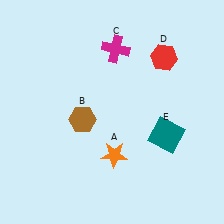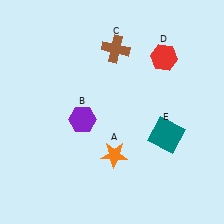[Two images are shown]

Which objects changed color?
B changed from brown to purple. C changed from magenta to brown.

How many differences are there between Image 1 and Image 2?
There are 2 differences between the two images.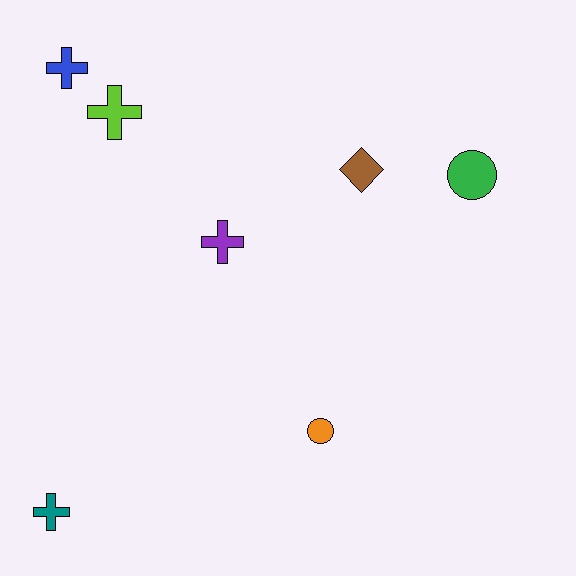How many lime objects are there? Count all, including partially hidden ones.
There is 1 lime object.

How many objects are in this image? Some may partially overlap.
There are 7 objects.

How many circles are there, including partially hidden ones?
There are 2 circles.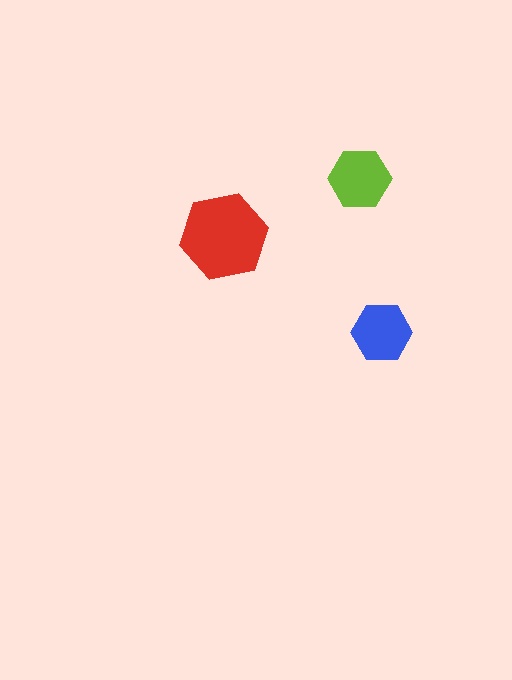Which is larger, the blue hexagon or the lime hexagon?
The lime one.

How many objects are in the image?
There are 3 objects in the image.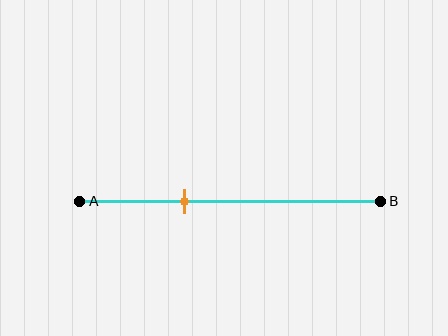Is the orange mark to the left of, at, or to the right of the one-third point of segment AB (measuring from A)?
The orange mark is approximately at the one-third point of segment AB.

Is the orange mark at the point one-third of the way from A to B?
Yes, the mark is approximately at the one-third point.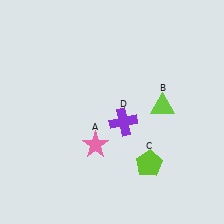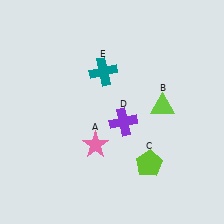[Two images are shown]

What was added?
A teal cross (E) was added in Image 2.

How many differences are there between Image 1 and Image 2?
There is 1 difference between the two images.